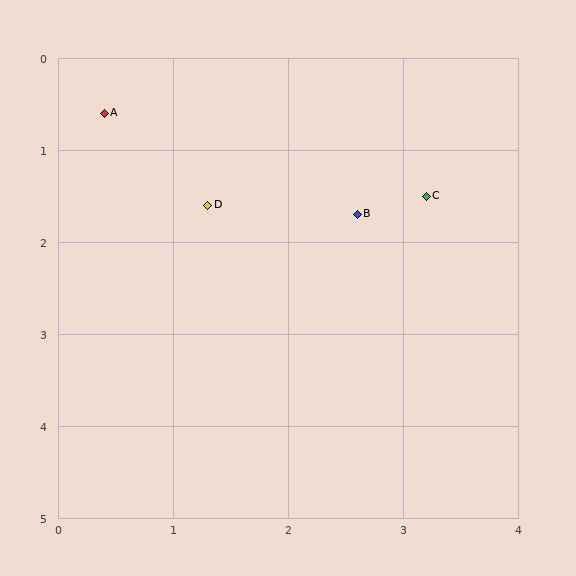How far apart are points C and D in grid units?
Points C and D are about 1.9 grid units apart.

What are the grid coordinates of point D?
Point D is at approximately (1.3, 1.6).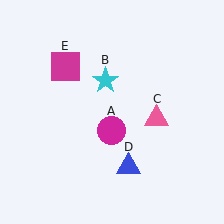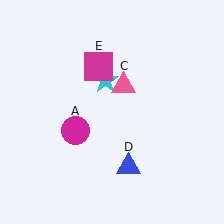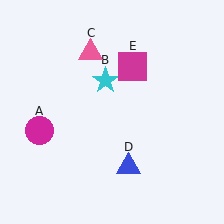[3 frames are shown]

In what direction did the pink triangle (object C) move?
The pink triangle (object C) moved up and to the left.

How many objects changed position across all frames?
3 objects changed position: magenta circle (object A), pink triangle (object C), magenta square (object E).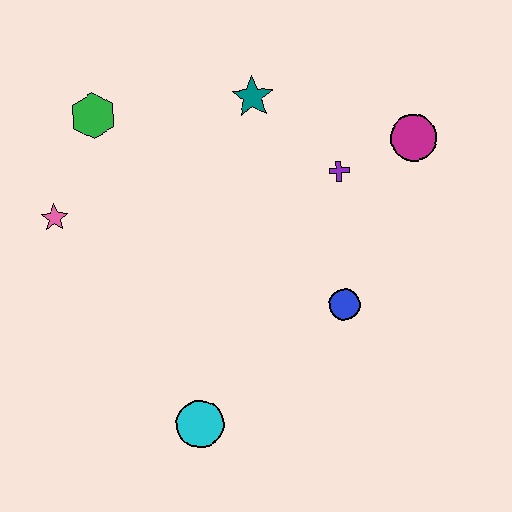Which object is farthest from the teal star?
The cyan circle is farthest from the teal star.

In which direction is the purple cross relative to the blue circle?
The purple cross is above the blue circle.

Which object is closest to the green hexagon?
The pink star is closest to the green hexagon.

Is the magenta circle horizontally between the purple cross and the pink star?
No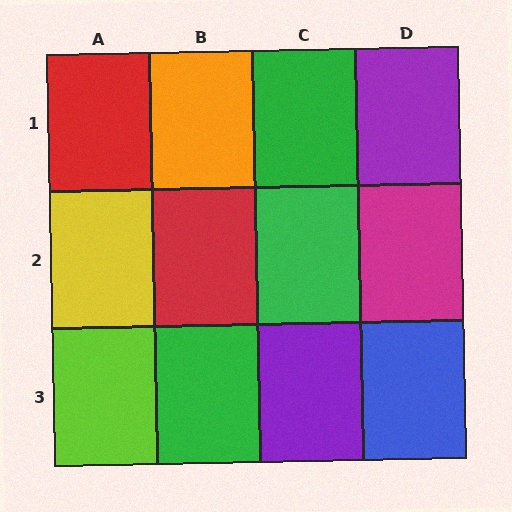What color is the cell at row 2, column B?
Red.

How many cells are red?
2 cells are red.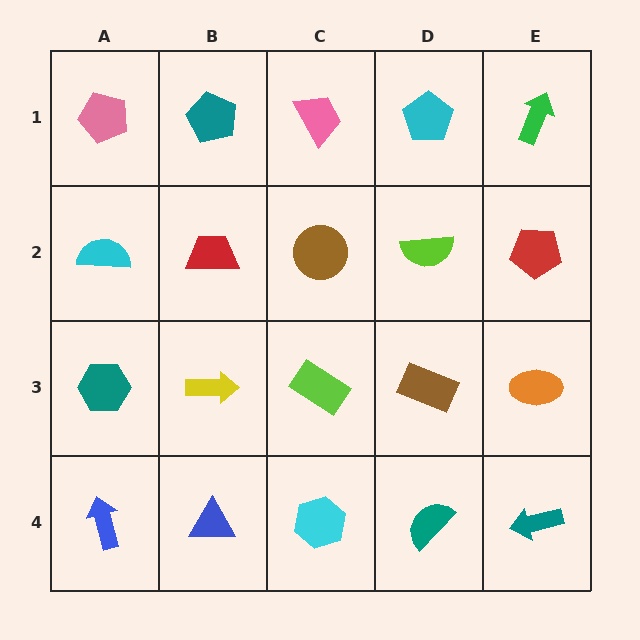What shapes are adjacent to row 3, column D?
A lime semicircle (row 2, column D), a teal semicircle (row 4, column D), a lime rectangle (row 3, column C), an orange ellipse (row 3, column E).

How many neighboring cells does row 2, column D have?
4.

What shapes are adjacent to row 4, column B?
A yellow arrow (row 3, column B), a blue arrow (row 4, column A), a cyan hexagon (row 4, column C).